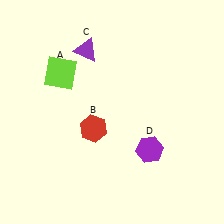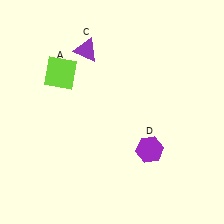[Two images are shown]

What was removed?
The red hexagon (B) was removed in Image 2.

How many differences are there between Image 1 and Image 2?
There is 1 difference between the two images.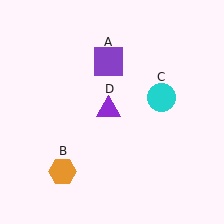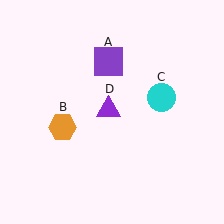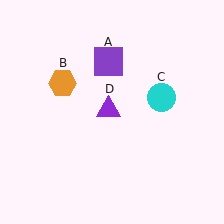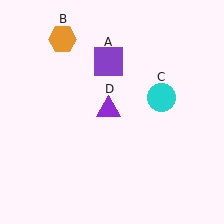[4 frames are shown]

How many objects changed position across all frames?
1 object changed position: orange hexagon (object B).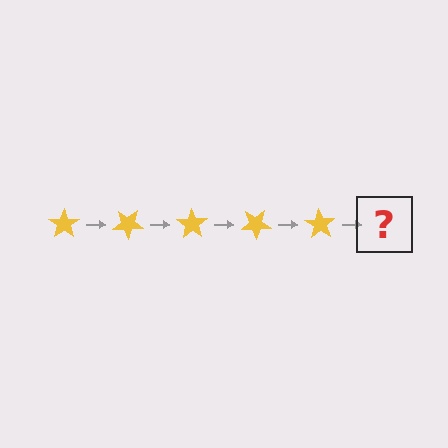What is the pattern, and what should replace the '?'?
The pattern is that the star rotates 35 degrees each step. The '?' should be a yellow star rotated 175 degrees.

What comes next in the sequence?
The next element should be a yellow star rotated 175 degrees.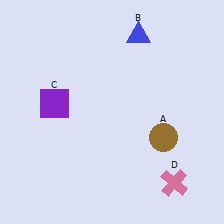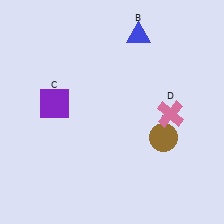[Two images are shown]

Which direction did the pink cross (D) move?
The pink cross (D) moved up.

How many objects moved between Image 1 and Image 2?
1 object moved between the two images.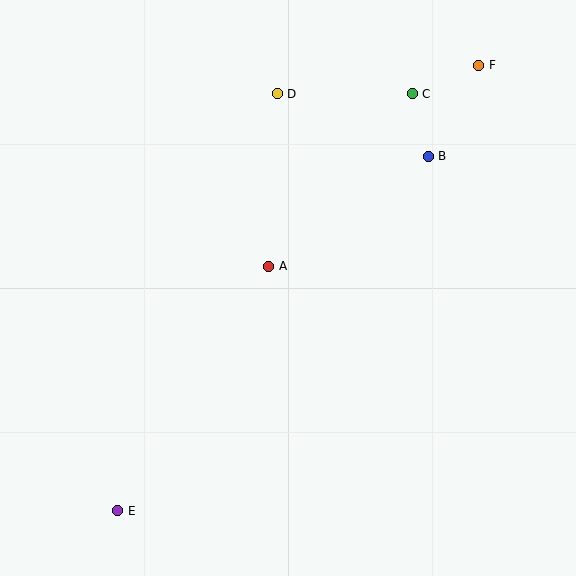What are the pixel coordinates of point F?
Point F is at (479, 65).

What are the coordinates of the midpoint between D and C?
The midpoint between D and C is at (345, 94).